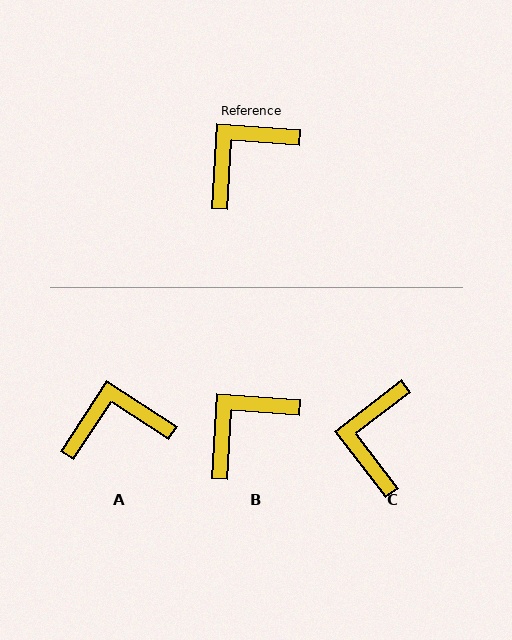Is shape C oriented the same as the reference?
No, it is off by about 41 degrees.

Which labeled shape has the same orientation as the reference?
B.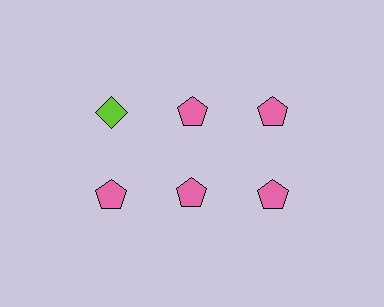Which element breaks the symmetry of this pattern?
The lime diamond in the top row, leftmost column breaks the symmetry. All other shapes are pink pentagons.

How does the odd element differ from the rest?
It differs in both color (lime instead of pink) and shape (diamond instead of pentagon).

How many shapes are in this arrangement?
There are 6 shapes arranged in a grid pattern.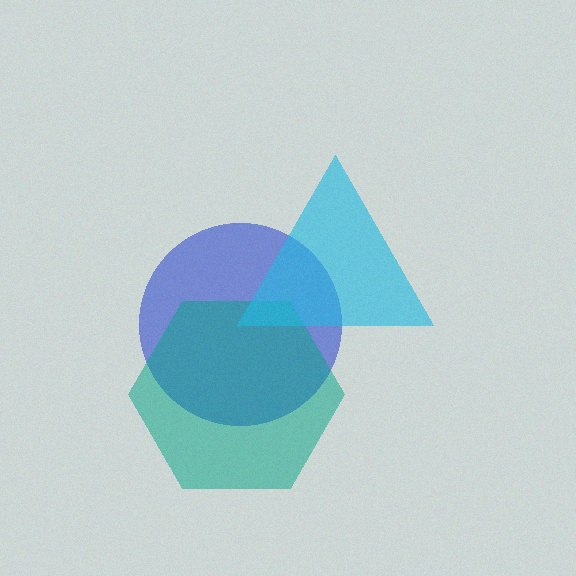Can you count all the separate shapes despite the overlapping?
Yes, there are 3 separate shapes.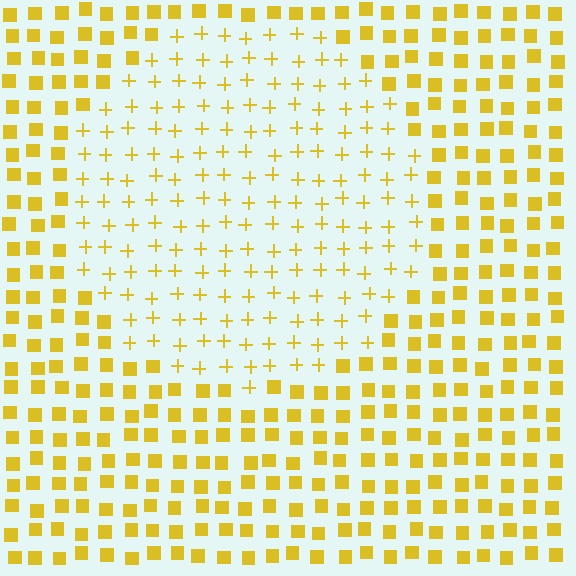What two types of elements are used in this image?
The image uses plus signs inside the circle region and squares outside it.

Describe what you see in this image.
The image is filled with small yellow elements arranged in a uniform grid. A circle-shaped region contains plus signs, while the surrounding area contains squares. The boundary is defined purely by the change in element shape.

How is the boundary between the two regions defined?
The boundary is defined by a change in element shape: plus signs inside vs. squares outside. All elements share the same color and spacing.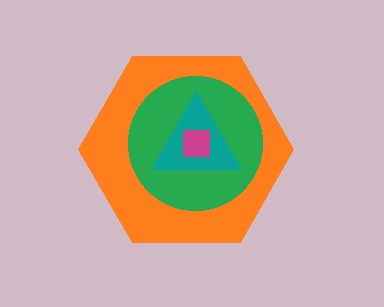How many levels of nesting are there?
4.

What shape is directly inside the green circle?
The teal triangle.